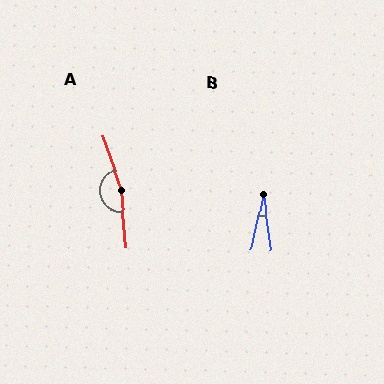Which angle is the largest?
A, at approximately 165 degrees.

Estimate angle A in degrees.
Approximately 165 degrees.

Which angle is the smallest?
B, at approximately 20 degrees.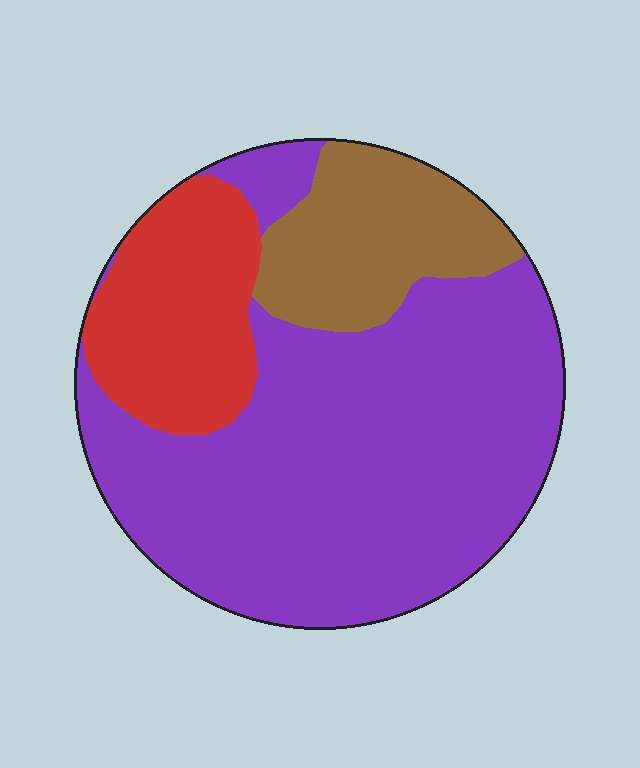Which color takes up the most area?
Purple, at roughly 65%.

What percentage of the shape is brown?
Brown takes up less than a quarter of the shape.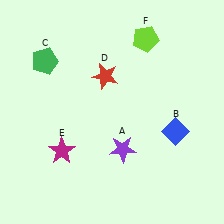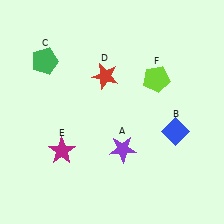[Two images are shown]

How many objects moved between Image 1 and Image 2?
1 object moved between the two images.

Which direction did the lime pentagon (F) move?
The lime pentagon (F) moved down.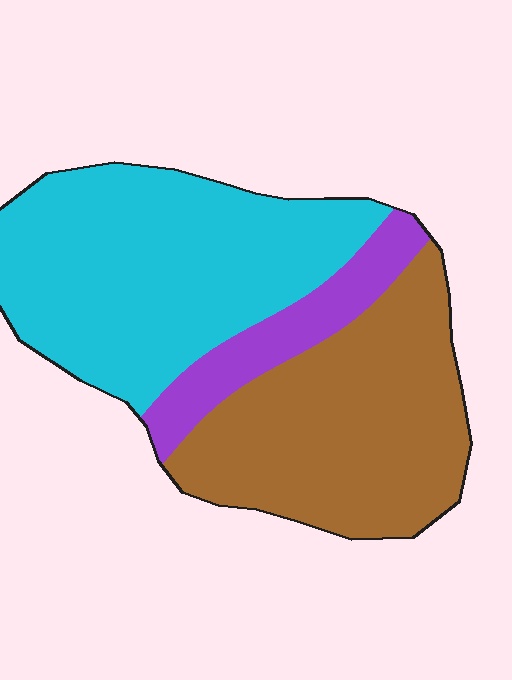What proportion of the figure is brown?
Brown takes up between a third and a half of the figure.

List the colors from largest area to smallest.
From largest to smallest: cyan, brown, purple.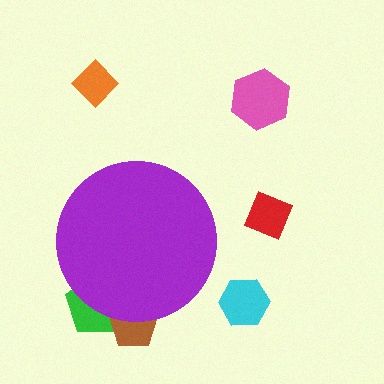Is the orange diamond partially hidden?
No, the orange diamond is fully visible.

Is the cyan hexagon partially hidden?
No, the cyan hexagon is fully visible.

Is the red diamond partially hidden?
No, the red diamond is fully visible.